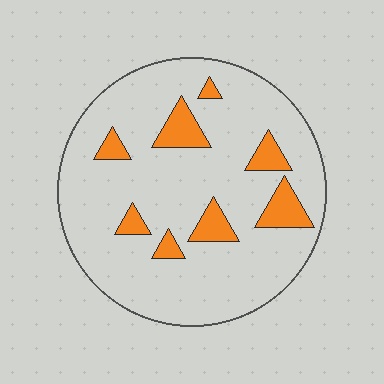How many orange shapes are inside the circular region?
8.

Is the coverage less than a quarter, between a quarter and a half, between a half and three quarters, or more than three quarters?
Less than a quarter.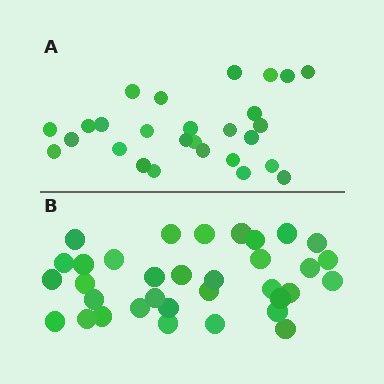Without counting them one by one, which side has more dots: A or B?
Region B (the bottom region) has more dots.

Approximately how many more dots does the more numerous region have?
Region B has roughly 8 or so more dots than region A.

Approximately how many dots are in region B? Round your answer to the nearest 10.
About 30 dots. (The exact count is 34, which rounds to 30.)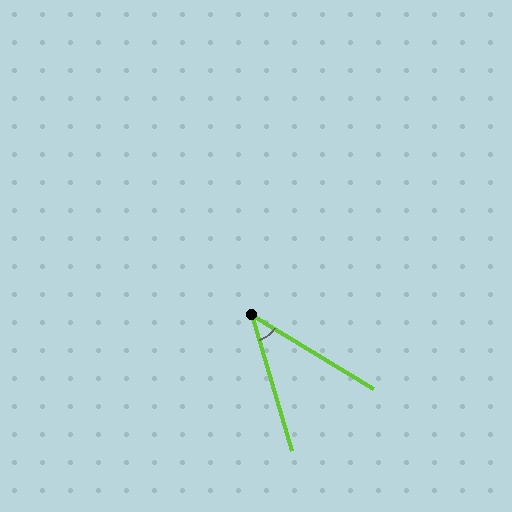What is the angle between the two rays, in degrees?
Approximately 42 degrees.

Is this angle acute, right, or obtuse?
It is acute.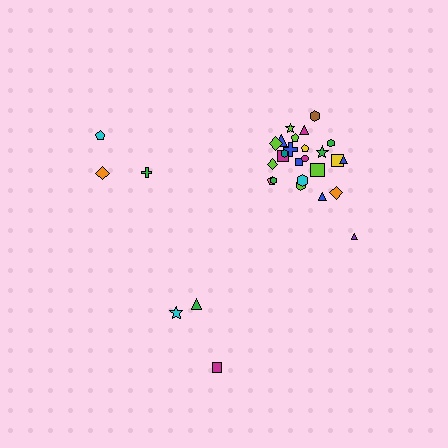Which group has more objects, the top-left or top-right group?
The top-right group.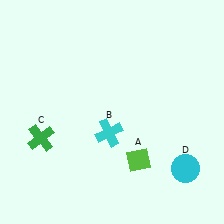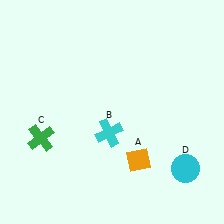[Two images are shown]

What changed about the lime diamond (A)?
In Image 1, A is lime. In Image 2, it changed to orange.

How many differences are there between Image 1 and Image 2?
There is 1 difference between the two images.